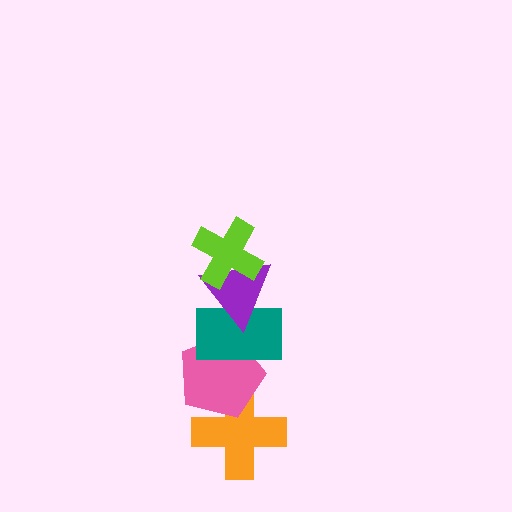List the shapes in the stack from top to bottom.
From top to bottom: the lime cross, the purple triangle, the teal rectangle, the pink pentagon, the orange cross.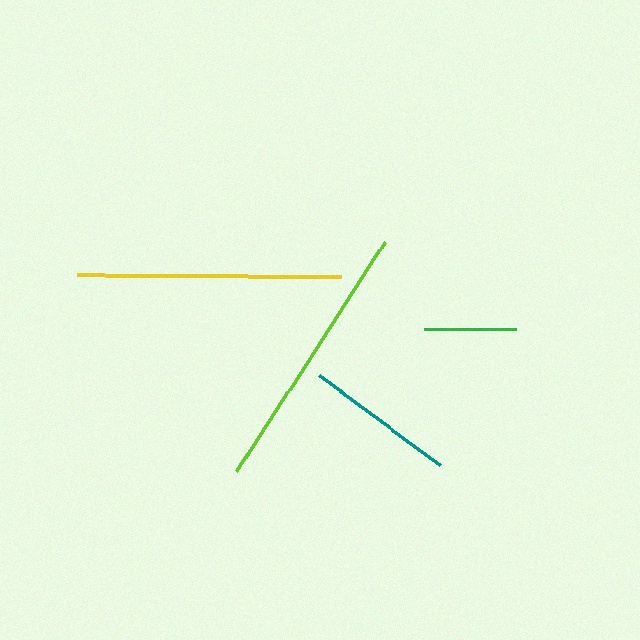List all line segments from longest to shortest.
From longest to shortest: lime, yellow, teal, green.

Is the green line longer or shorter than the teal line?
The teal line is longer than the green line.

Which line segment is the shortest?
The green line is the shortest at approximately 91 pixels.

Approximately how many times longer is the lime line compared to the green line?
The lime line is approximately 3.0 times the length of the green line.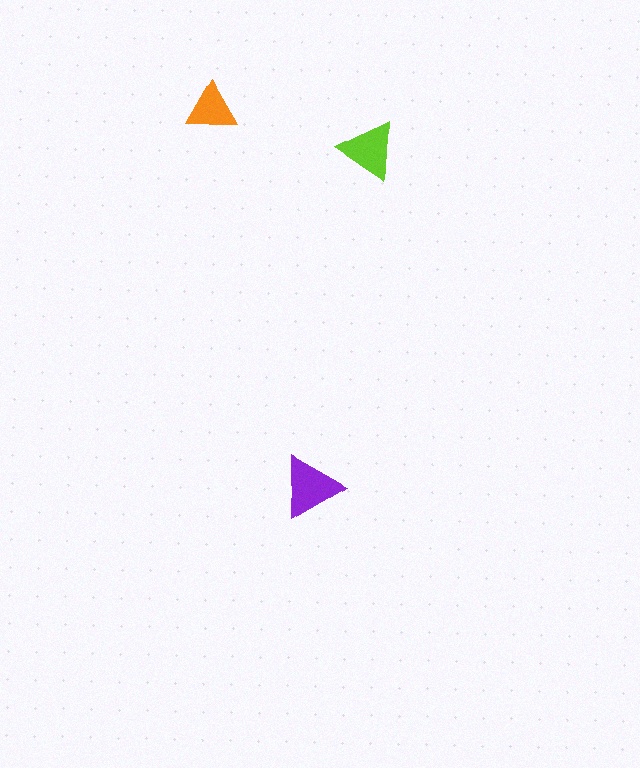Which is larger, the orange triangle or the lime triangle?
The lime one.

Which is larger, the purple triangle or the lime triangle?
The purple one.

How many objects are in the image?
There are 3 objects in the image.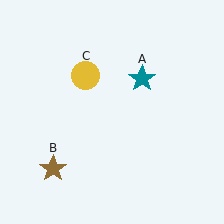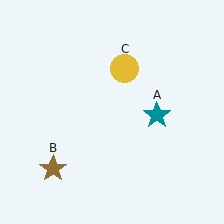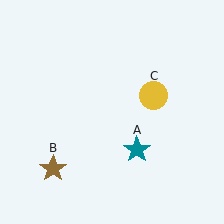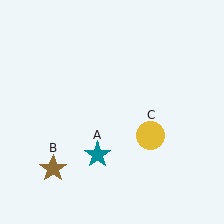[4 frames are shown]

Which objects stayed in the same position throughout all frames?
Brown star (object B) remained stationary.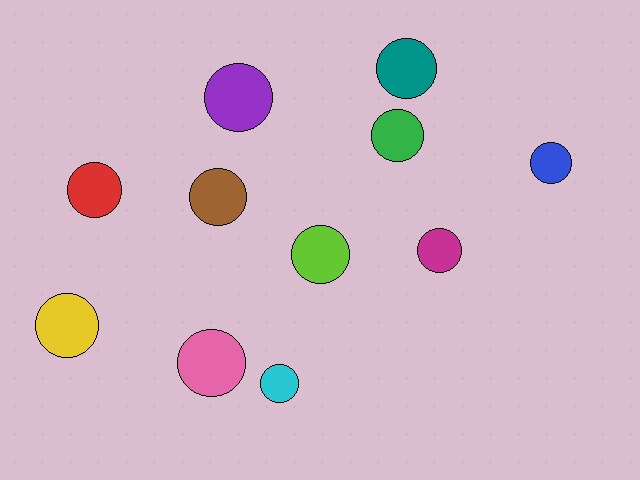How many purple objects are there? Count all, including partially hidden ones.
There is 1 purple object.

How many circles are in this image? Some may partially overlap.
There are 11 circles.